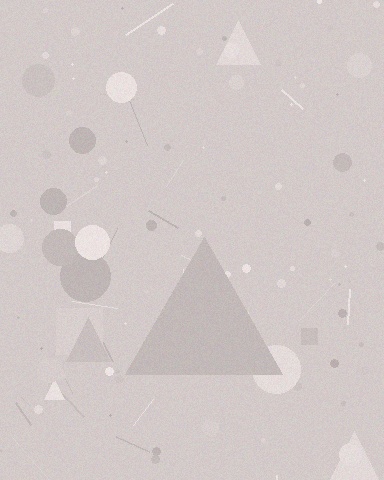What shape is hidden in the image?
A triangle is hidden in the image.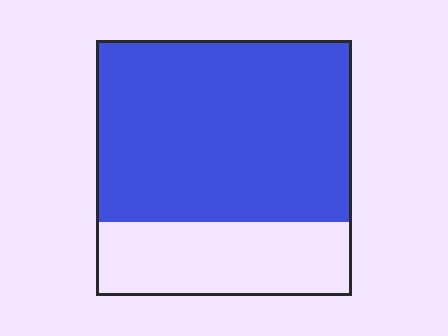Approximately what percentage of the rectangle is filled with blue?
Approximately 70%.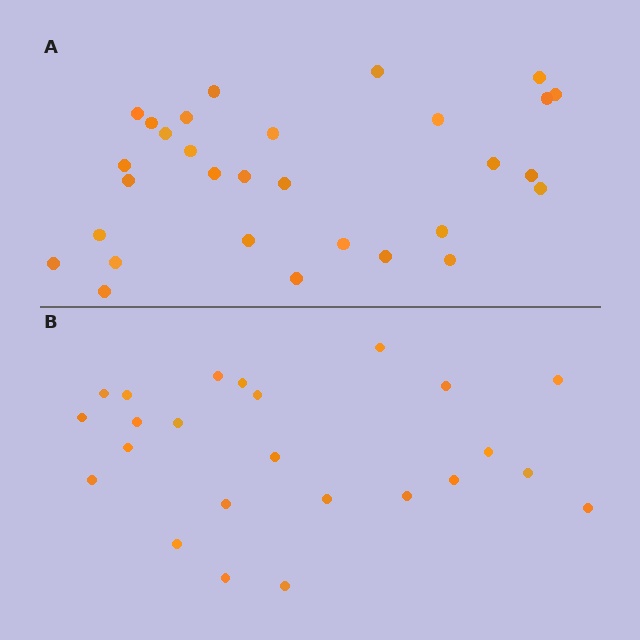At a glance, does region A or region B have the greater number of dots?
Region A (the top region) has more dots.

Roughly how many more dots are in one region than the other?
Region A has about 6 more dots than region B.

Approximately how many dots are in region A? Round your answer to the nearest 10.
About 30 dots.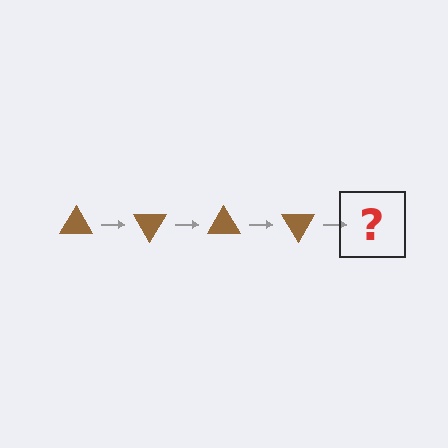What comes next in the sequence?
The next element should be a brown triangle rotated 240 degrees.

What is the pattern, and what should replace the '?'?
The pattern is that the triangle rotates 60 degrees each step. The '?' should be a brown triangle rotated 240 degrees.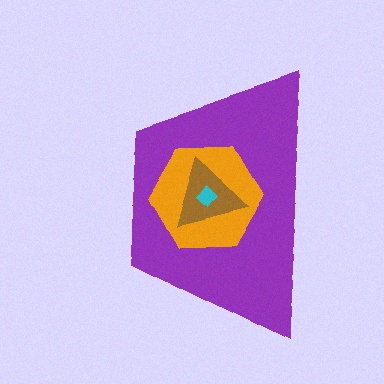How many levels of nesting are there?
4.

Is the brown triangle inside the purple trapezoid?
Yes.